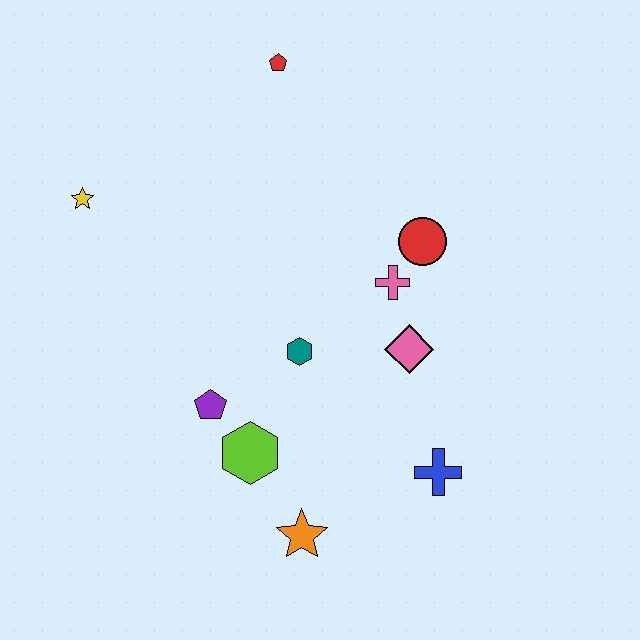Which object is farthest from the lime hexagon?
The red pentagon is farthest from the lime hexagon.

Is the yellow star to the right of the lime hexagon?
No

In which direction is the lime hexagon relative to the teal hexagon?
The lime hexagon is below the teal hexagon.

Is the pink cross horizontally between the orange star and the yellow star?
No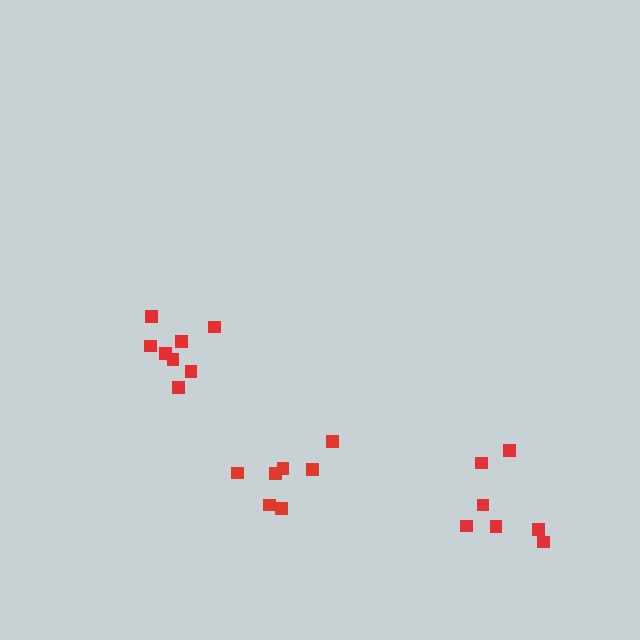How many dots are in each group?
Group 1: 7 dots, Group 2: 8 dots, Group 3: 7 dots (22 total).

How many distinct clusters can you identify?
There are 3 distinct clusters.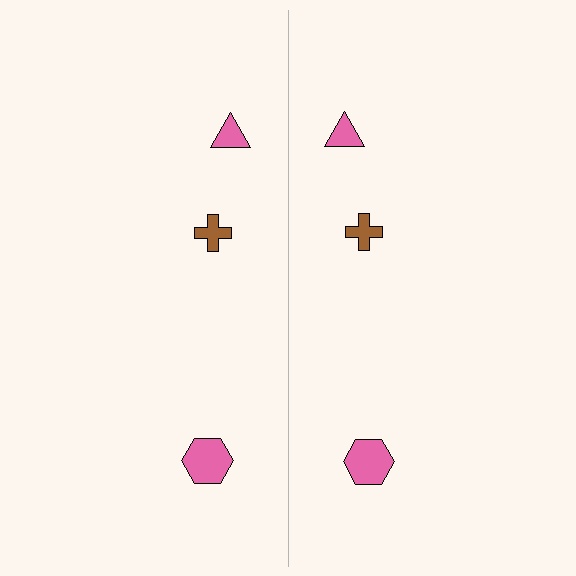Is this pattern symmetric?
Yes, this pattern has bilateral (reflection) symmetry.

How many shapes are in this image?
There are 6 shapes in this image.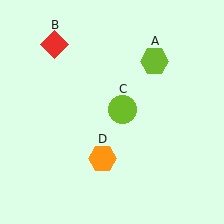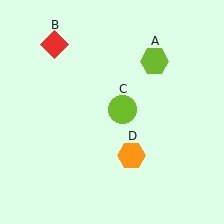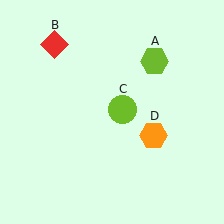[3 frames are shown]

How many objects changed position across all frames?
1 object changed position: orange hexagon (object D).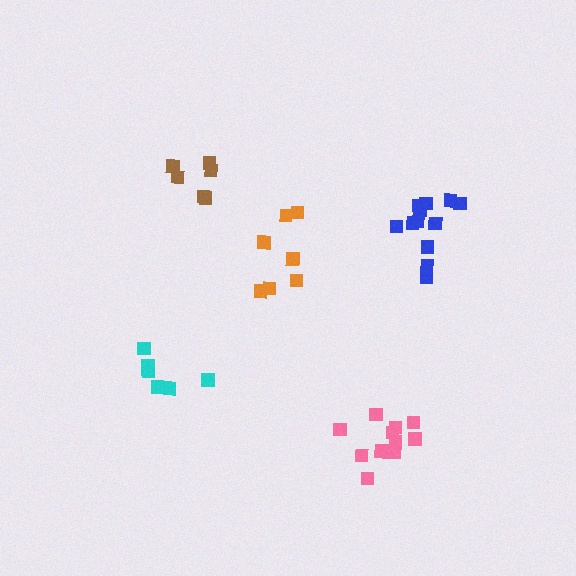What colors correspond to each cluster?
The clusters are colored: blue, brown, orange, cyan, pink.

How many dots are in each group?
Group 1: 12 dots, Group 2: 6 dots, Group 3: 7 dots, Group 4: 7 dots, Group 5: 12 dots (44 total).